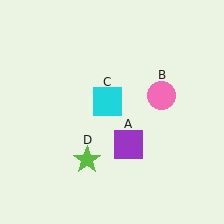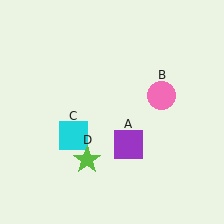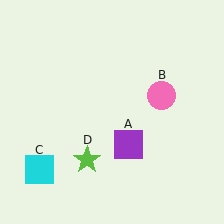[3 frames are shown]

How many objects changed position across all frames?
1 object changed position: cyan square (object C).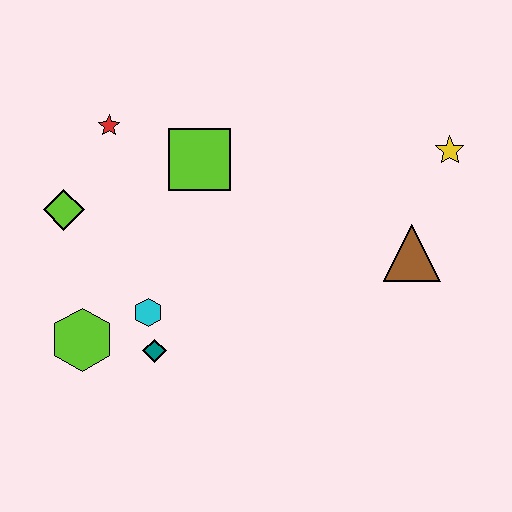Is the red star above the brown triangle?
Yes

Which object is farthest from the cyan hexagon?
The yellow star is farthest from the cyan hexagon.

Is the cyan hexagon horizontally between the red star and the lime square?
Yes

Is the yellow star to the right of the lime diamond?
Yes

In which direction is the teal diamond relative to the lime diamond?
The teal diamond is below the lime diamond.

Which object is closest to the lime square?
The red star is closest to the lime square.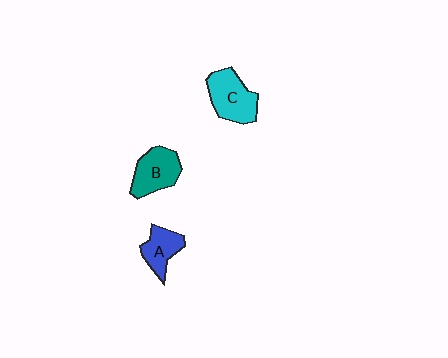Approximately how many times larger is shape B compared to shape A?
Approximately 1.3 times.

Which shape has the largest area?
Shape C (cyan).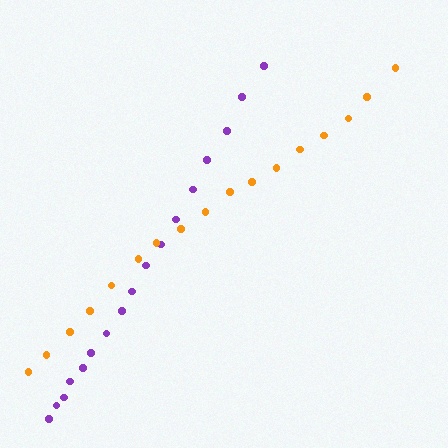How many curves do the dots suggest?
There are 2 distinct paths.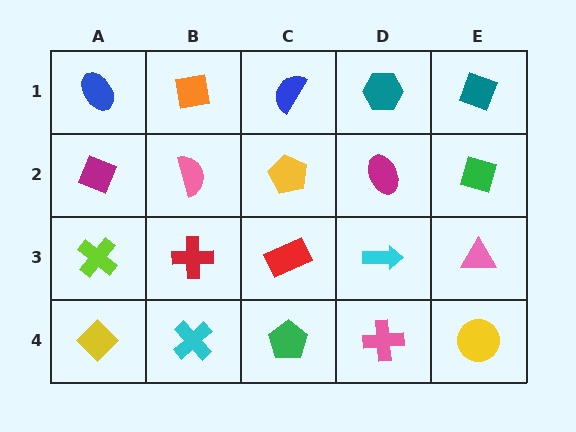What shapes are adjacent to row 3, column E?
A green diamond (row 2, column E), a yellow circle (row 4, column E), a cyan arrow (row 3, column D).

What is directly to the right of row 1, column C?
A teal hexagon.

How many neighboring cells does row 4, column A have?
2.